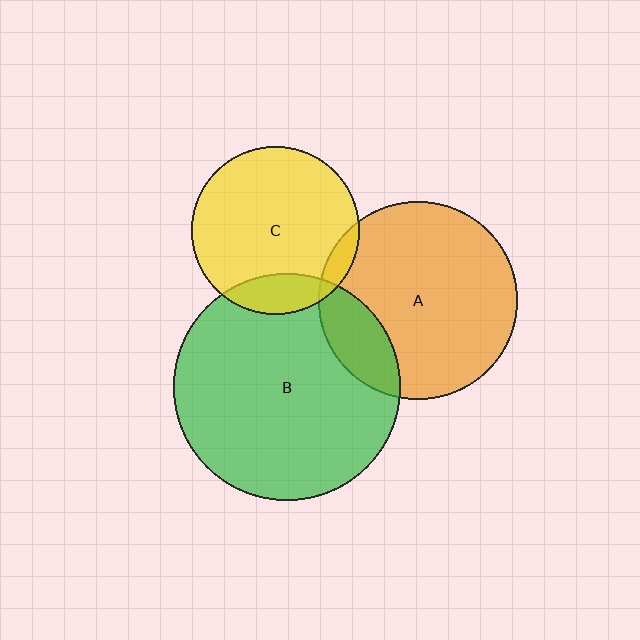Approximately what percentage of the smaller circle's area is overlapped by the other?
Approximately 20%.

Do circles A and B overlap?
Yes.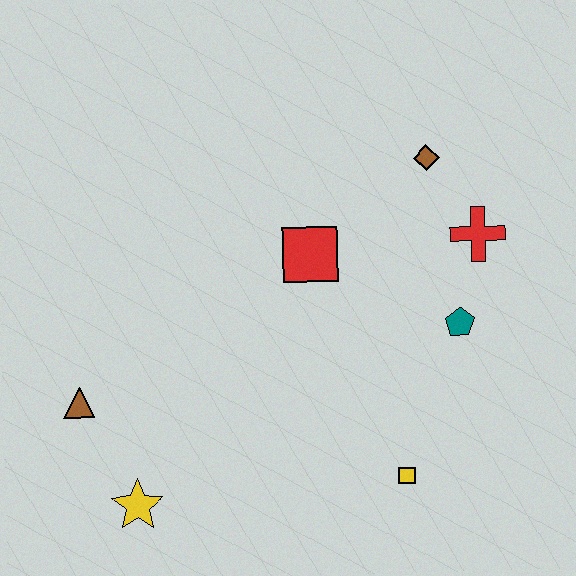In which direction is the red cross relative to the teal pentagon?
The red cross is above the teal pentagon.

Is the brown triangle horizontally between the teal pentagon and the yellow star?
No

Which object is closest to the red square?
The brown diamond is closest to the red square.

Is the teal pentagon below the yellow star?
No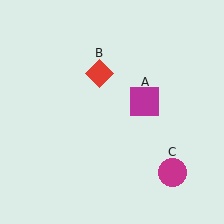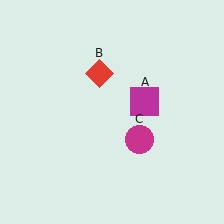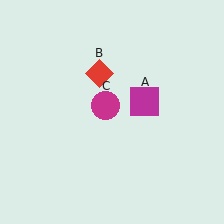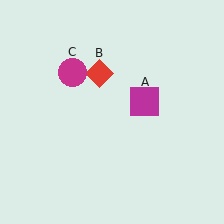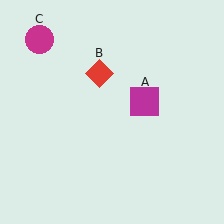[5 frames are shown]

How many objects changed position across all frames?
1 object changed position: magenta circle (object C).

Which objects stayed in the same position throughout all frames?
Magenta square (object A) and red diamond (object B) remained stationary.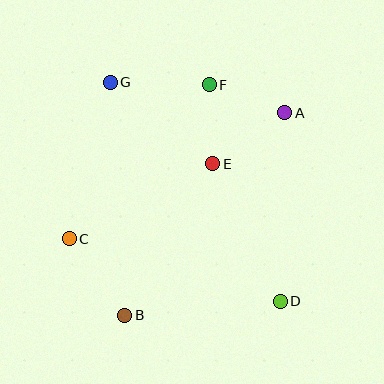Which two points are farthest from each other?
Points D and G are farthest from each other.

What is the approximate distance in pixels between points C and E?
The distance between C and E is approximately 162 pixels.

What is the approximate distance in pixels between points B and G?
The distance between B and G is approximately 233 pixels.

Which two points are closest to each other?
Points E and F are closest to each other.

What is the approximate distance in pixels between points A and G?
The distance between A and G is approximately 177 pixels.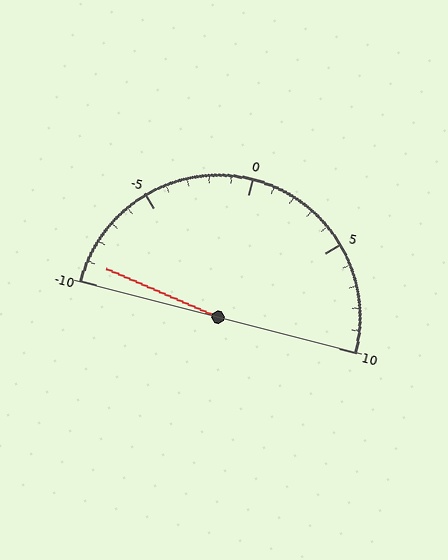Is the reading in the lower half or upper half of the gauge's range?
The reading is in the lower half of the range (-10 to 10).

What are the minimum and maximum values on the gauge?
The gauge ranges from -10 to 10.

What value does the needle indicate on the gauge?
The needle indicates approximately -9.